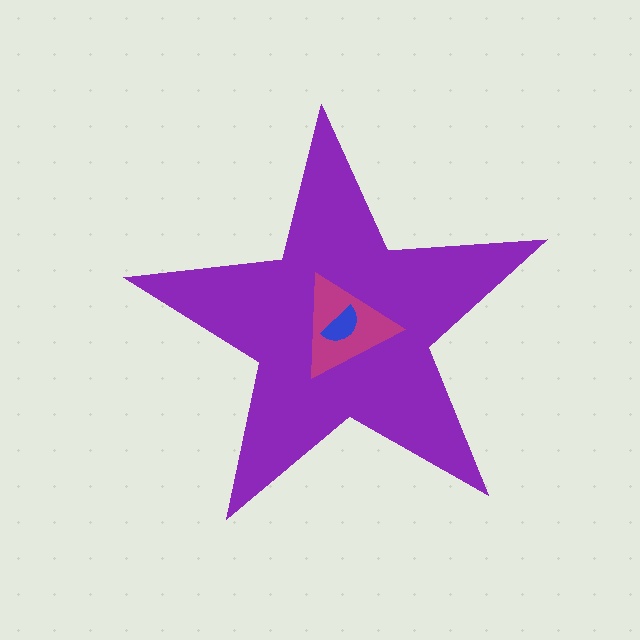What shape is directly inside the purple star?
The magenta triangle.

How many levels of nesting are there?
3.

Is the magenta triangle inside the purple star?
Yes.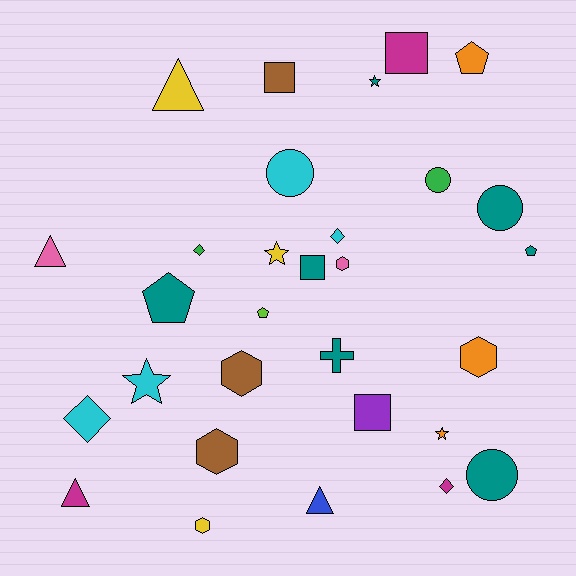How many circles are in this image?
There are 4 circles.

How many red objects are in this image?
There are no red objects.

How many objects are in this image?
There are 30 objects.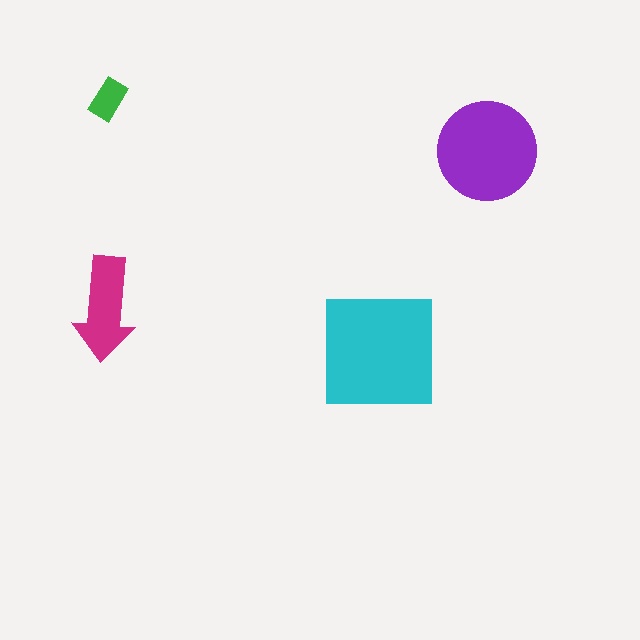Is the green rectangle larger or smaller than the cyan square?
Smaller.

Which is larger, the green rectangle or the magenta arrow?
The magenta arrow.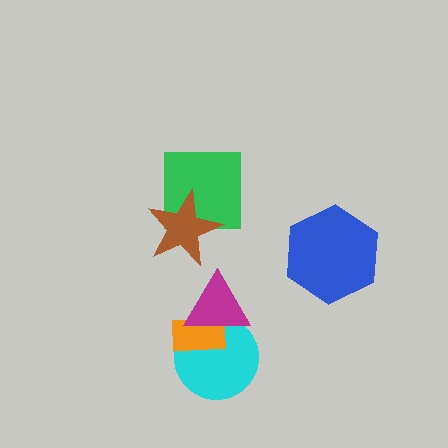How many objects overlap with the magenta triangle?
2 objects overlap with the magenta triangle.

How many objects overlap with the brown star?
1 object overlaps with the brown star.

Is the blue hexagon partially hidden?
No, no other shape covers it.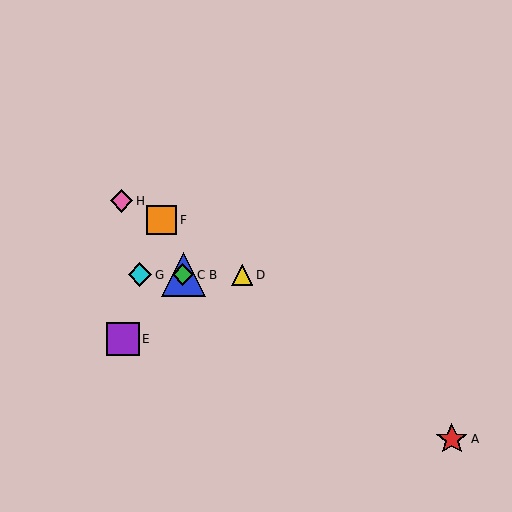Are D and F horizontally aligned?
No, D is at y≈275 and F is at y≈220.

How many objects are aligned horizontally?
4 objects (B, C, D, G) are aligned horizontally.